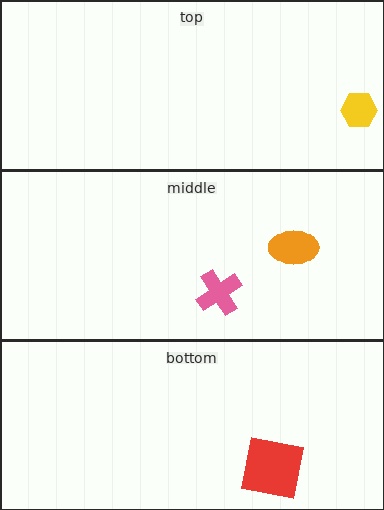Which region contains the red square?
The bottom region.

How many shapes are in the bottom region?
1.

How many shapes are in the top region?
1.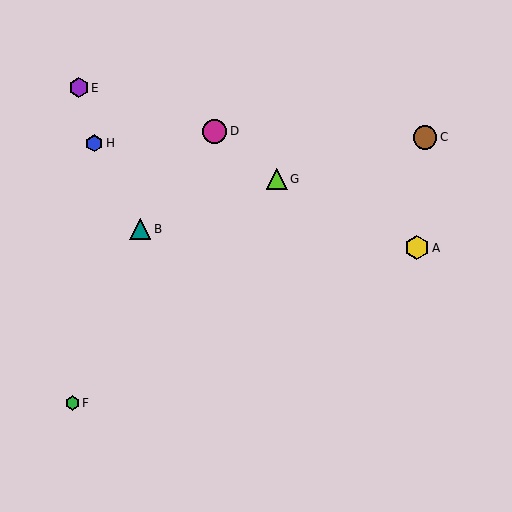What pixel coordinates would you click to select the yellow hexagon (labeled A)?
Click at (417, 248) to select the yellow hexagon A.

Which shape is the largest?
The yellow hexagon (labeled A) is the largest.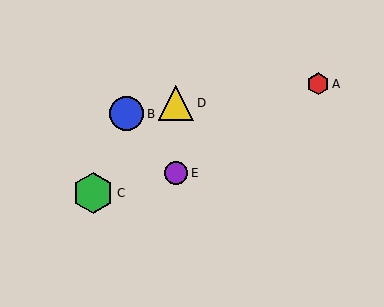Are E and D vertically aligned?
Yes, both are at x≈176.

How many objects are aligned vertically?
2 objects (D, E) are aligned vertically.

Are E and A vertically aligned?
No, E is at x≈176 and A is at x≈318.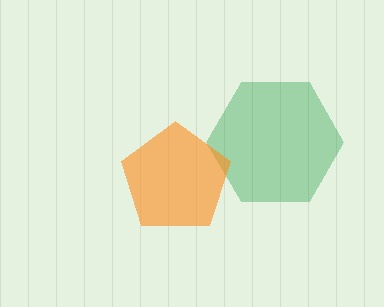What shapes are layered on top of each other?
The layered shapes are: a green hexagon, an orange pentagon.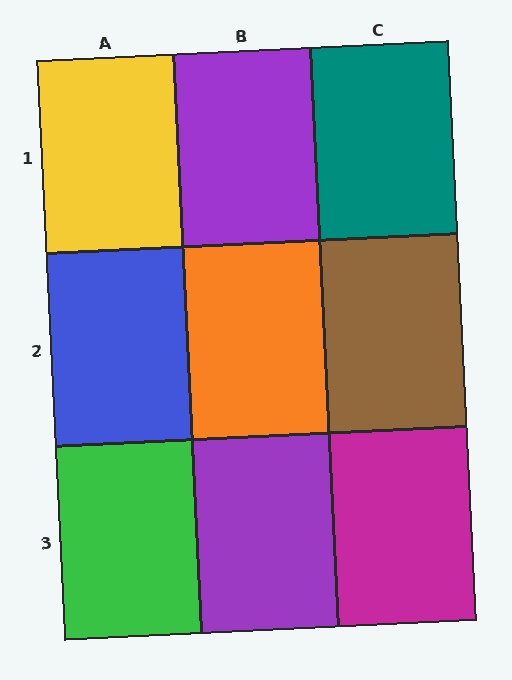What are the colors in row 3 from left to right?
Green, purple, magenta.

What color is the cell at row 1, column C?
Teal.